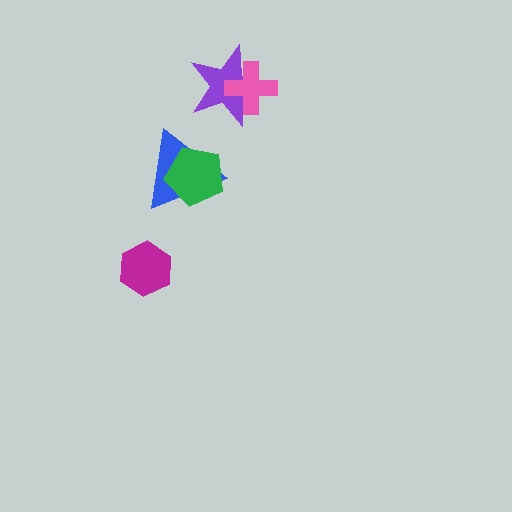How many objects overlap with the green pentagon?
1 object overlaps with the green pentagon.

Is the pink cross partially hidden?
No, no other shape covers it.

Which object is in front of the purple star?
The pink cross is in front of the purple star.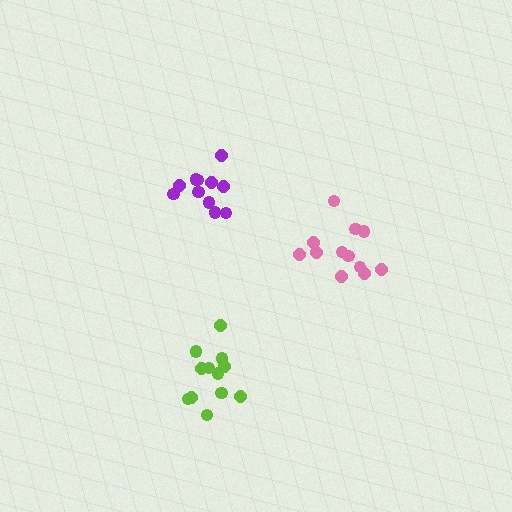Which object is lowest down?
The lime cluster is bottommost.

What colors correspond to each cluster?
The clusters are colored: purple, pink, lime.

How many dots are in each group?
Group 1: 11 dots, Group 2: 12 dots, Group 3: 12 dots (35 total).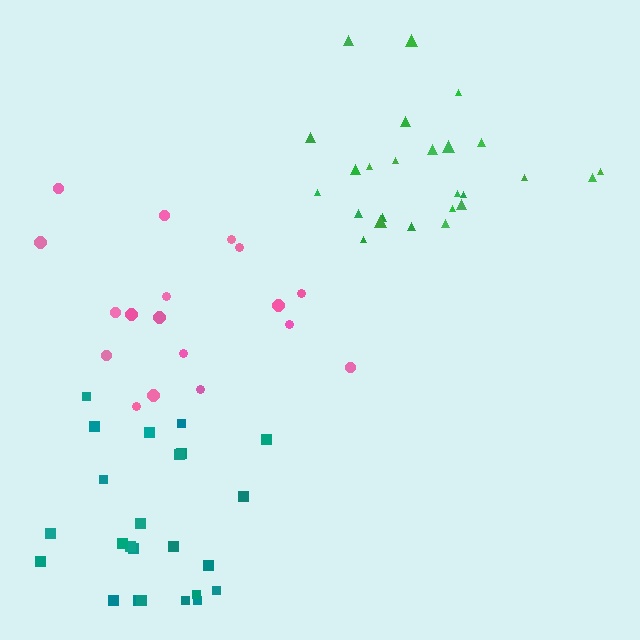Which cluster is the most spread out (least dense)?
Pink.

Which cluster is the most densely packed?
Green.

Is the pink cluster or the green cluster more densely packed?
Green.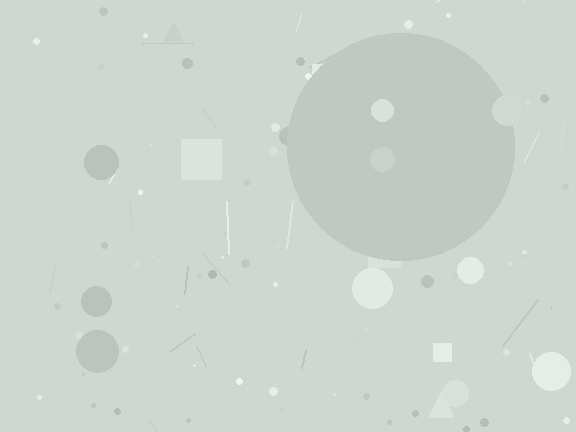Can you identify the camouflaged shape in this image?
The camouflaged shape is a circle.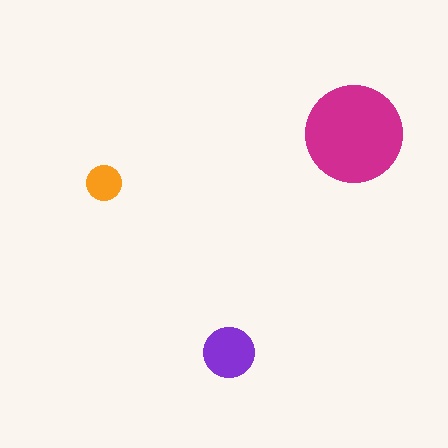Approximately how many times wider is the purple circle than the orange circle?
About 1.5 times wider.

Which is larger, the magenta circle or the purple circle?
The magenta one.